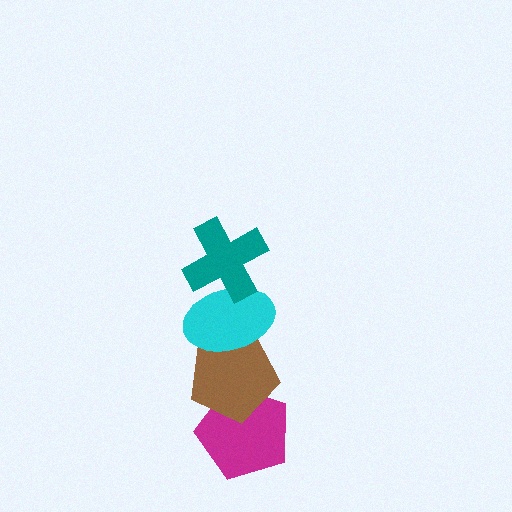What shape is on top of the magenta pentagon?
The brown pentagon is on top of the magenta pentagon.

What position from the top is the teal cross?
The teal cross is 1st from the top.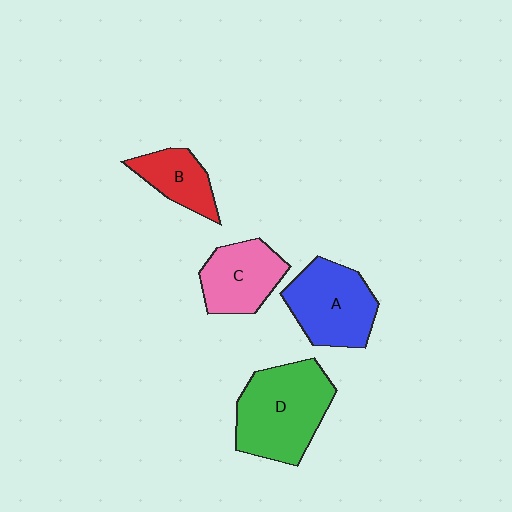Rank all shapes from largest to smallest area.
From largest to smallest: D (green), A (blue), C (pink), B (red).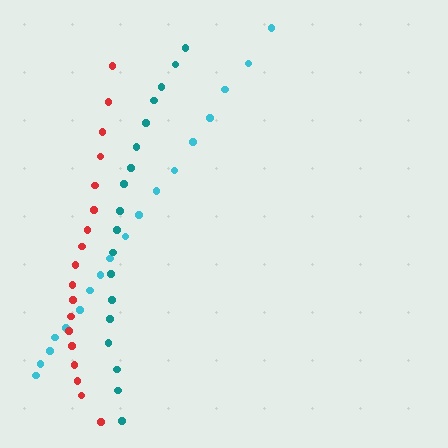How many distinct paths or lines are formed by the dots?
There are 3 distinct paths.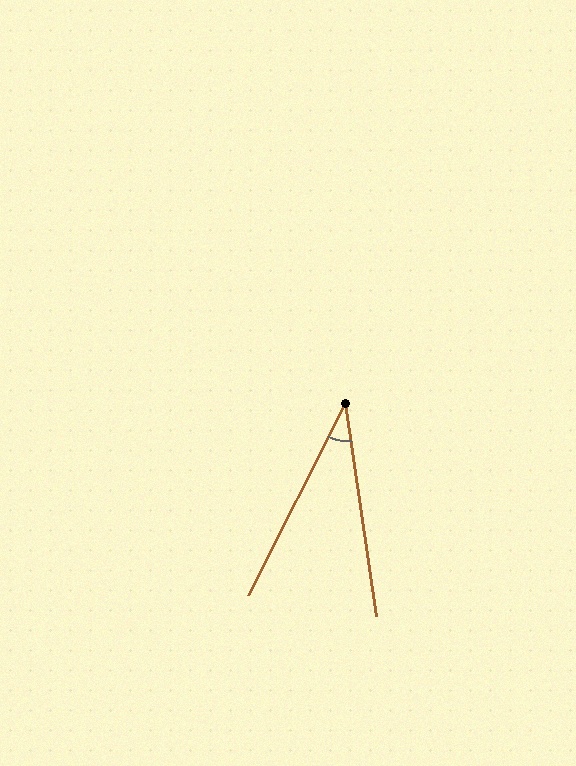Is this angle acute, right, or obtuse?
It is acute.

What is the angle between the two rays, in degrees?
Approximately 35 degrees.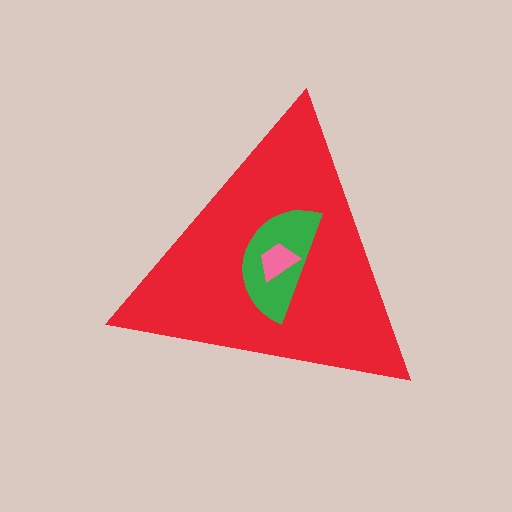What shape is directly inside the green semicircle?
The pink trapezoid.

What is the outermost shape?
The red triangle.